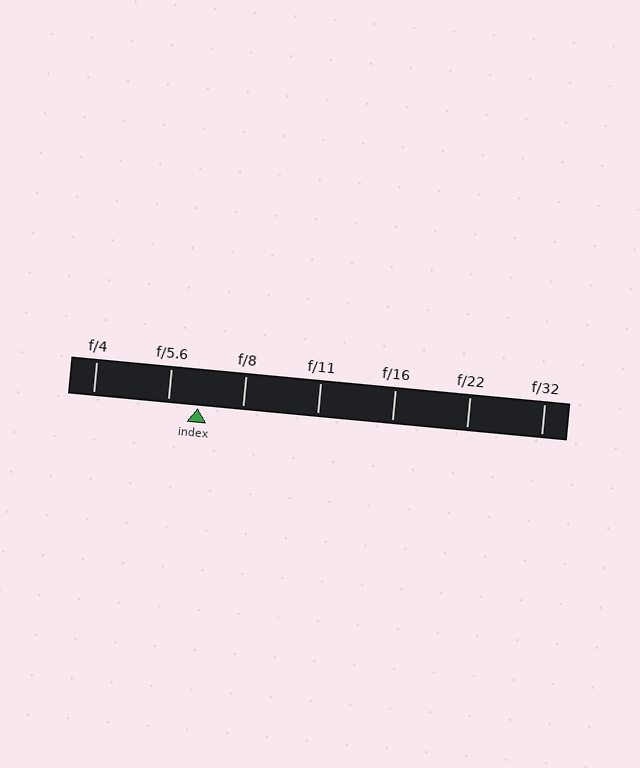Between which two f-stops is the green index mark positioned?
The index mark is between f/5.6 and f/8.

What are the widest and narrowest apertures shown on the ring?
The widest aperture shown is f/4 and the narrowest is f/32.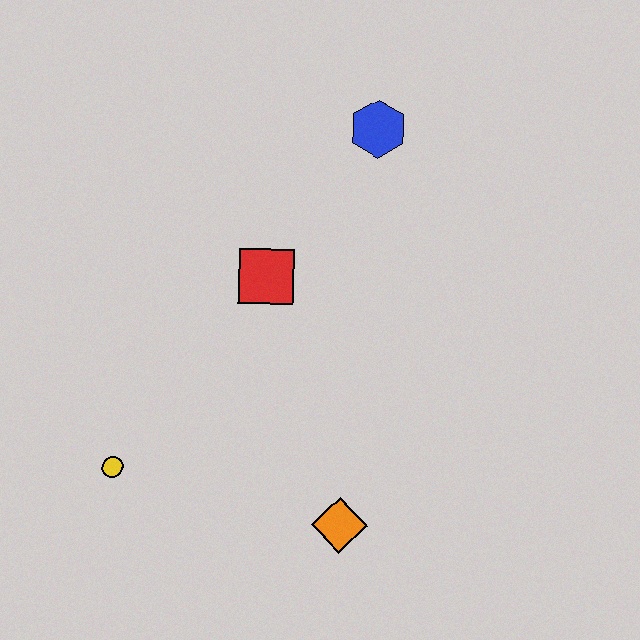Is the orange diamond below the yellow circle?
Yes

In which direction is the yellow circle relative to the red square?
The yellow circle is below the red square.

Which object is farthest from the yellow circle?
The blue hexagon is farthest from the yellow circle.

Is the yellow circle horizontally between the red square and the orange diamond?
No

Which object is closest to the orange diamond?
The yellow circle is closest to the orange diamond.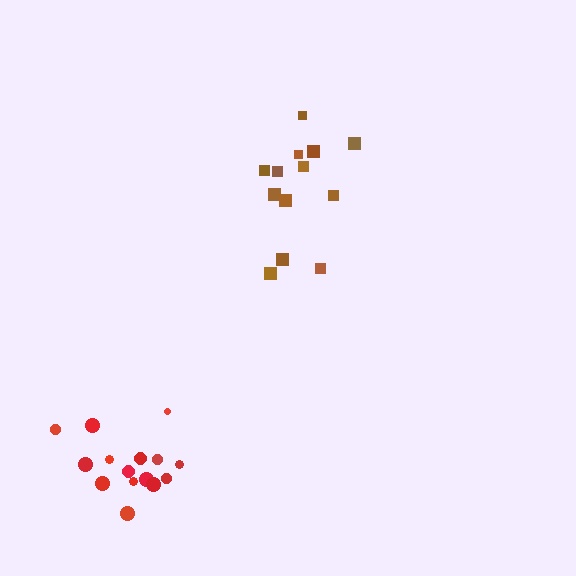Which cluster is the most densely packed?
Red.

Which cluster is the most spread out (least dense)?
Brown.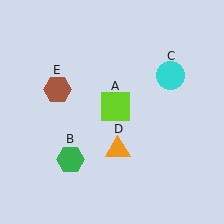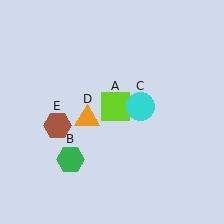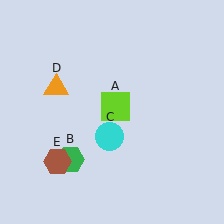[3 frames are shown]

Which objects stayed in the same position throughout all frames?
Lime square (object A) and green hexagon (object B) remained stationary.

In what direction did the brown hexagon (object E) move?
The brown hexagon (object E) moved down.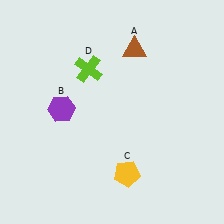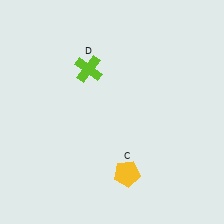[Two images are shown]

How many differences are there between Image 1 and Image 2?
There are 2 differences between the two images.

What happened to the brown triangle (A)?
The brown triangle (A) was removed in Image 2. It was in the top-right area of Image 1.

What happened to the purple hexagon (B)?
The purple hexagon (B) was removed in Image 2. It was in the top-left area of Image 1.